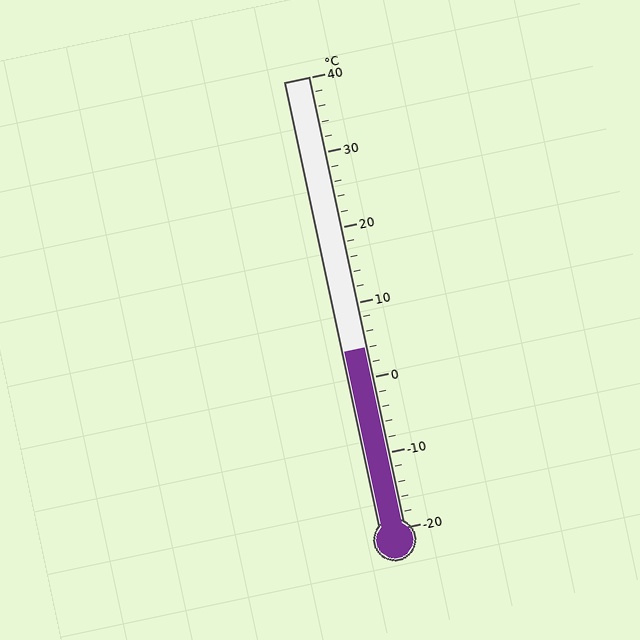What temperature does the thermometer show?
The thermometer shows approximately 4°C.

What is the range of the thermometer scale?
The thermometer scale ranges from -20°C to 40°C.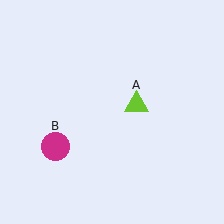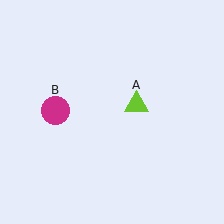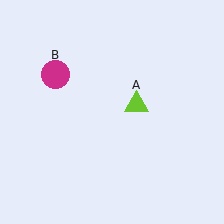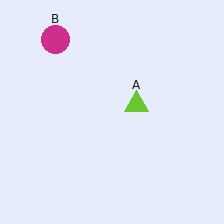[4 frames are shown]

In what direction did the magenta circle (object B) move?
The magenta circle (object B) moved up.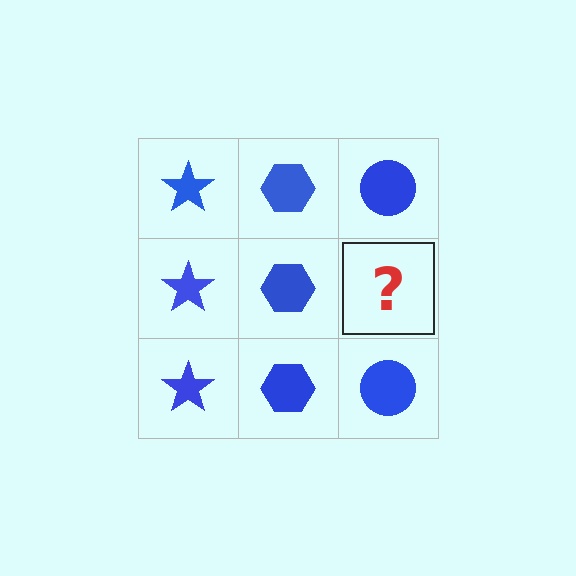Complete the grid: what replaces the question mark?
The question mark should be replaced with a blue circle.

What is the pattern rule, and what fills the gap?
The rule is that each column has a consistent shape. The gap should be filled with a blue circle.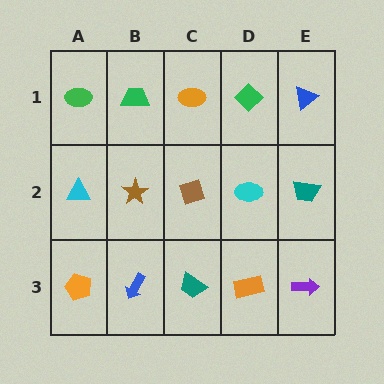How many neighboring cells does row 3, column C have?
3.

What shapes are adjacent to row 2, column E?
A blue triangle (row 1, column E), a purple arrow (row 3, column E), a cyan ellipse (row 2, column D).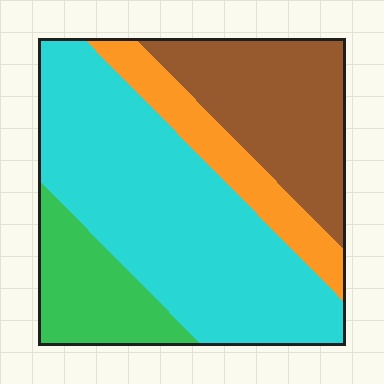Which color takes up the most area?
Cyan, at roughly 50%.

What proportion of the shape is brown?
Brown covers around 25% of the shape.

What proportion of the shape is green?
Green covers 14% of the shape.